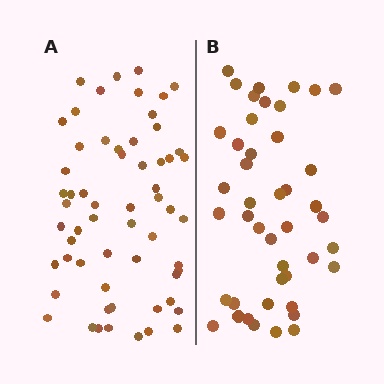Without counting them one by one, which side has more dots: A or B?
Region A (the left region) has more dots.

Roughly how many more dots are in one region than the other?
Region A has approximately 15 more dots than region B.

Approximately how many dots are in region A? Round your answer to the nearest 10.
About 60 dots.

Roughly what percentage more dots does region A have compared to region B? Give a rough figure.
About 35% more.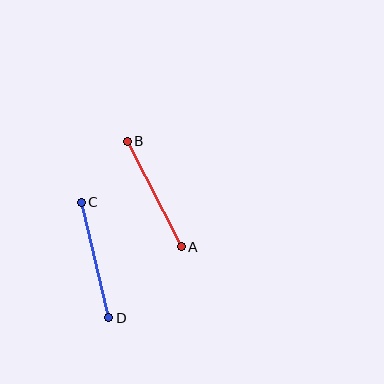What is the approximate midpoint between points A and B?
The midpoint is at approximately (154, 194) pixels.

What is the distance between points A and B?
The distance is approximately 119 pixels.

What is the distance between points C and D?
The distance is approximately 119 pixels.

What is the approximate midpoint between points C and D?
The midpoint is at approximately (95, 260) pixels.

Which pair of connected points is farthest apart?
Points A and B are farthest apart.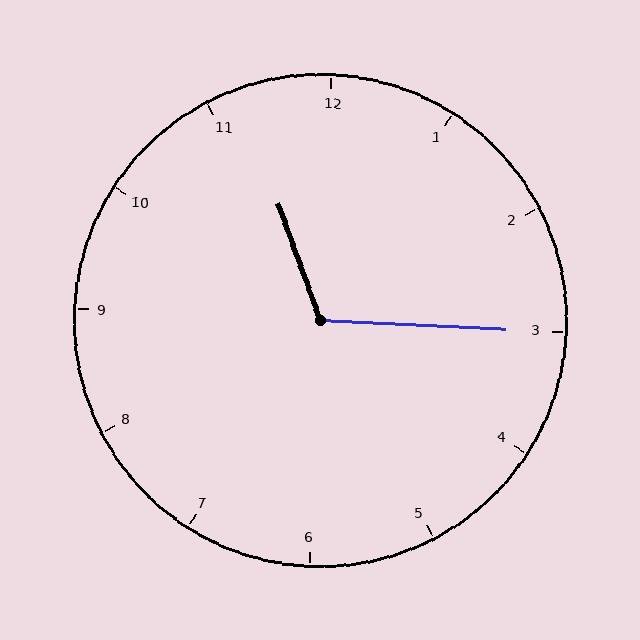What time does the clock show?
11:15.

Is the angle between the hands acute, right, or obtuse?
It is obtuse.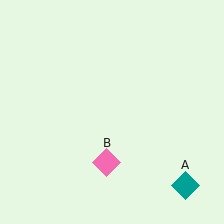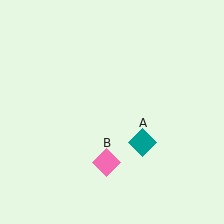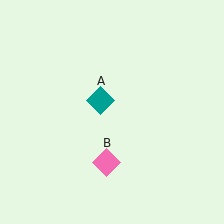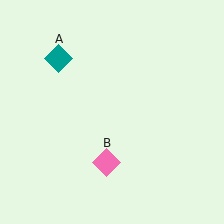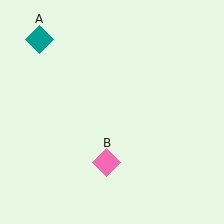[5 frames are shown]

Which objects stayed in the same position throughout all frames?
Pink diamond (object B) remained stationary.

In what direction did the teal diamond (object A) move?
The teal diamond (object A) moved up and to the left.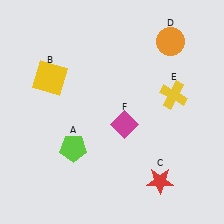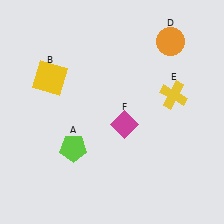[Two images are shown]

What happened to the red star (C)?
The red star (C) was removed in Image 2. It was in the bottom-right area of Image 1.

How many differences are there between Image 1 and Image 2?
There is 1 difference between the two images.